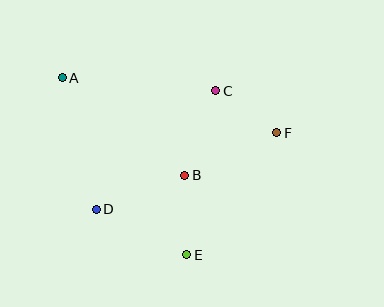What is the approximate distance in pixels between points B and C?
The distance between B and C is approximately 90 pixels.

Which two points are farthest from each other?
Points A and F are farthest from each other.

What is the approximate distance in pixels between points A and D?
The distance between A and D is approximately 136 pixels.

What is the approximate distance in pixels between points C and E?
The distance between C and E is approximately 166 pixels.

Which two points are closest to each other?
Points C and F are closest to each other.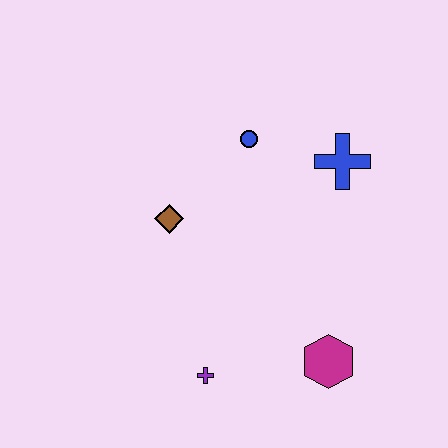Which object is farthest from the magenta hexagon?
The blue circle is farthest from the magenta hexagon.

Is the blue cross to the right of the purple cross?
Yes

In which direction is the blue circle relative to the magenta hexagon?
The blue circle is above the magenta hexagon.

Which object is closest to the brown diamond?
The blue circle is closest to the brown diamond.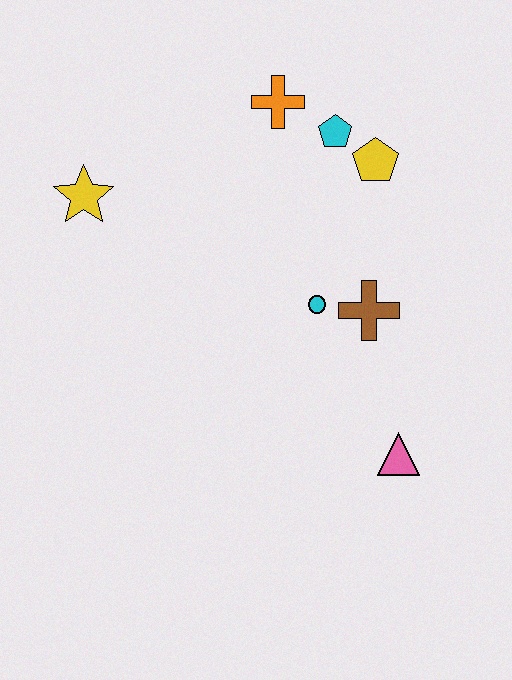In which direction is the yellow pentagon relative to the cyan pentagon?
The yellow pentagon is to the right of the cyan pentagon.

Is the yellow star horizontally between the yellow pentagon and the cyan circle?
No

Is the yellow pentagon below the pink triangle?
No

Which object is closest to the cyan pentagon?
The yellow pentagon is closest to the cyan pentagon.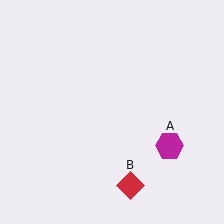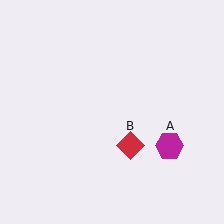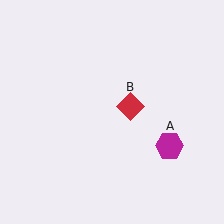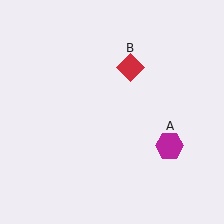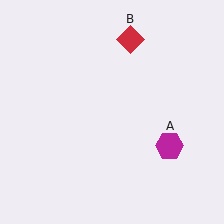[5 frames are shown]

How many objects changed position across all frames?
1 object changed position: red diamond (object B).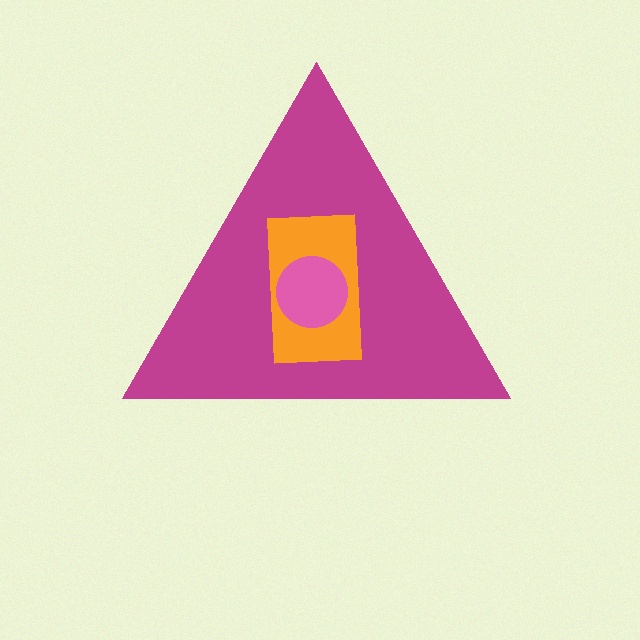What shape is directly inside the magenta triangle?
The orange rectangle.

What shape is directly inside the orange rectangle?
The pink circle.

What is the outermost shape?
The magenta triangle.